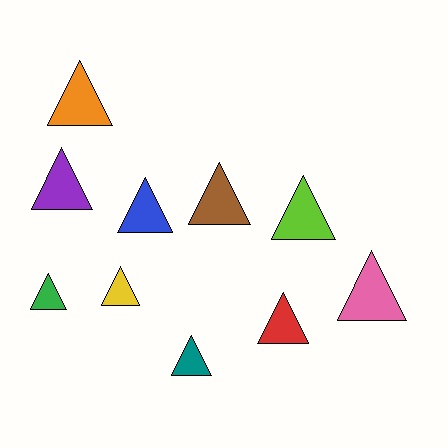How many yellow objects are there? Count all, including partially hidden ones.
There is 1 yellow object.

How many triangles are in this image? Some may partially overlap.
There are 10 triangles.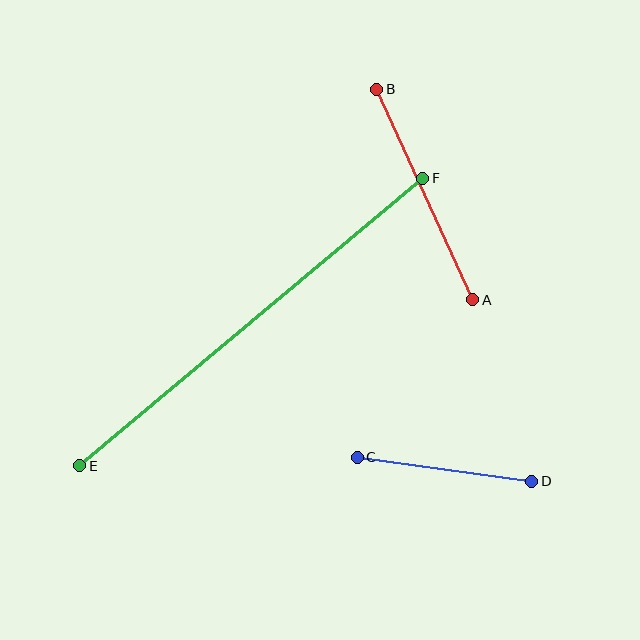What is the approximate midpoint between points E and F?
The midpoint is at approximately (251, 322) pixels.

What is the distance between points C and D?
The distance is approximately 176 pixels.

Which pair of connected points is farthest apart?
Points E and F are farthest apart.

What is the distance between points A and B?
The distance is approximately 231 pixels.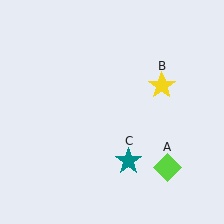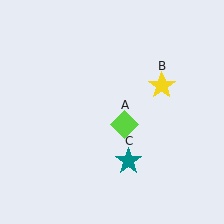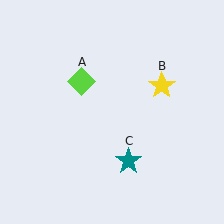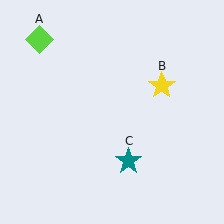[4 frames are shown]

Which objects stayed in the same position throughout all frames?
Yellow star (object B) and teal star (object C) remained stationary.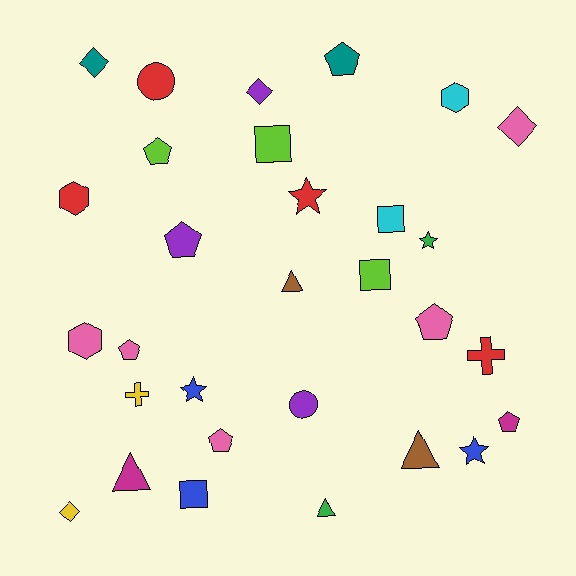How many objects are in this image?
There are 30 objects.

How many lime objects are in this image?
There are 3 lime objects.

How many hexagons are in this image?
There are 3 hexagons.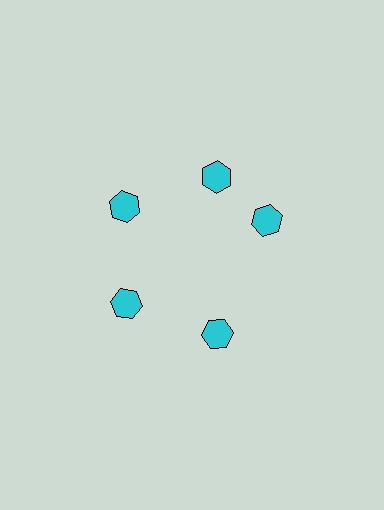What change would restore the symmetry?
The symmetry would be restored by rotating it back into even spacing with its neighbors so that all 5 hexagons sit at equal angles and equal distance from the center.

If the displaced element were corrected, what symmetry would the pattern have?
It would have 5-fold rotational symmetry — the pattern would map onto itself every 72 degrees.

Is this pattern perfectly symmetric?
No. The 5 cyan hexagons are arranged in a ring, but one element near the 3 o'clock position is rotated out of alignment along the ring, breaking the 5-fold rotational symmetry.